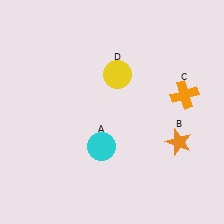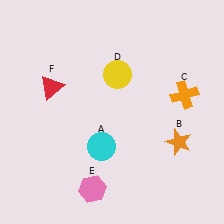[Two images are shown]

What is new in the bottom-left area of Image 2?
A pink hexagon (E) was added in the bottom-left area of Image 2.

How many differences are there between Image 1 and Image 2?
There are 2 differences between the two images.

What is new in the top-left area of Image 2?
A red triangle (F) was added in the top-left area of Image 2.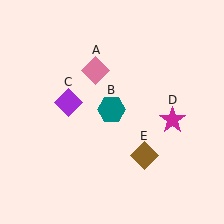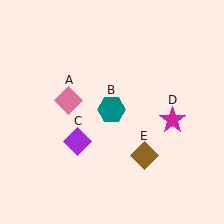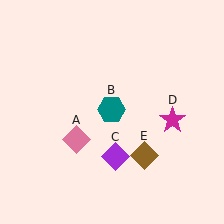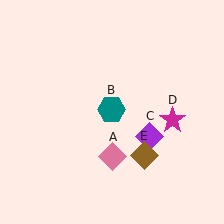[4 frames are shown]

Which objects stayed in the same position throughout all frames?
Teal hexagon (object B) and magenta star (object D) and brown diamond (object E) remained stationary.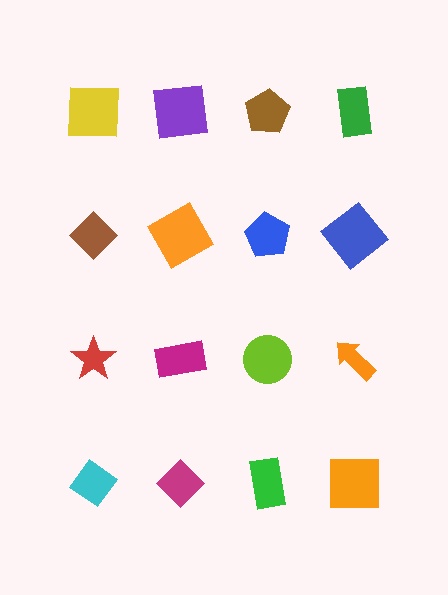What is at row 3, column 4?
An orange arrow.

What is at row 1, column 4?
A green rectangle.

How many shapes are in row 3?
4 shapes.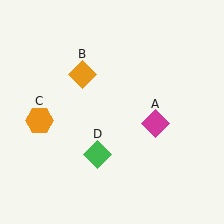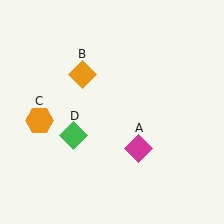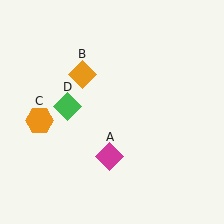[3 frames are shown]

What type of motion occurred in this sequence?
The magenta diamond (object A), green diamond (object D) rotated clockwise around the center of the scene.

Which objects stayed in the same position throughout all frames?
Orange diamond (object B) and orange hexagon (object C) remained stationary.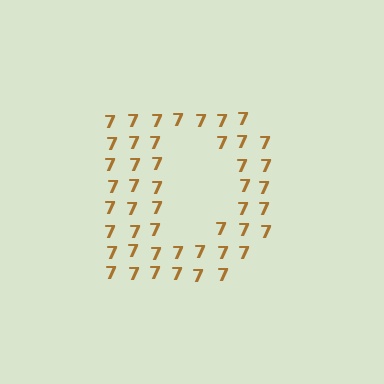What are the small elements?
The small elements are digit 7's.